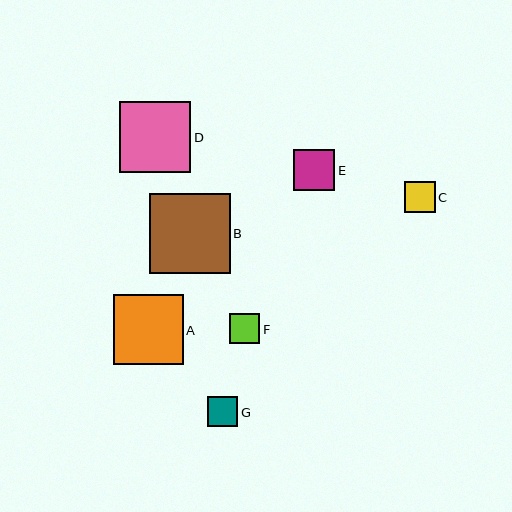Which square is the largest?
Square B is the largest with a size of approximately 81 pixels.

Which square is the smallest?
Square G is the smallest with a size of approximately 30 pixels.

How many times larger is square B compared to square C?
Square B is approximately 2.6 times the size of square C.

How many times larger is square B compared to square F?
Square B is approximately 2.7 times the size of square F.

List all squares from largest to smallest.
From largest to smallest: B, D, A, E, C, F, G.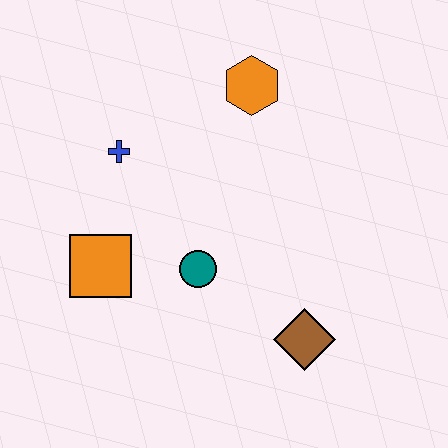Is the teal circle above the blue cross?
No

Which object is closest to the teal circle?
The orange square is closest to the teal circle.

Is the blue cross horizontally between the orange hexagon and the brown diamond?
No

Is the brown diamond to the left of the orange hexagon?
No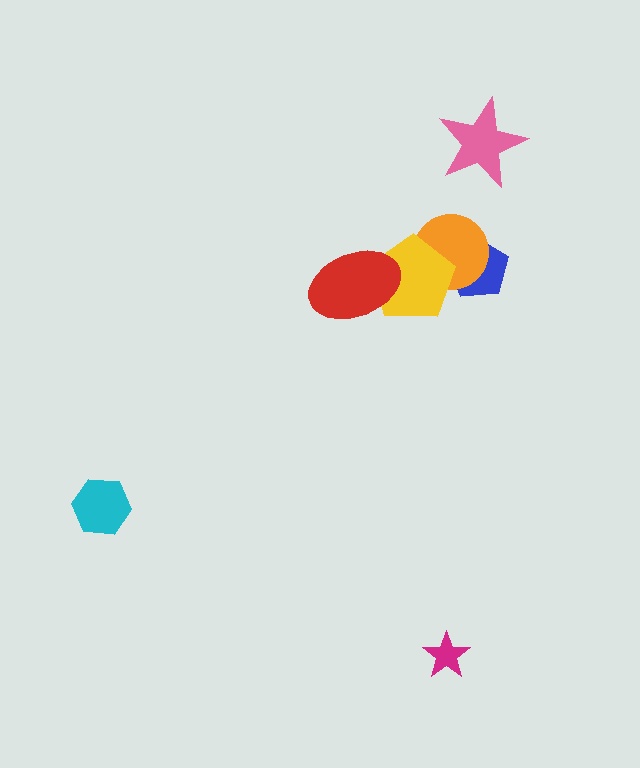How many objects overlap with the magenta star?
0 objects overlap with the magenta star.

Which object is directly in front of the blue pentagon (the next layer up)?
The orange circle is directly in front of the blue pentagon.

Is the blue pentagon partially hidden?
Yes, it is partially covered by another shape.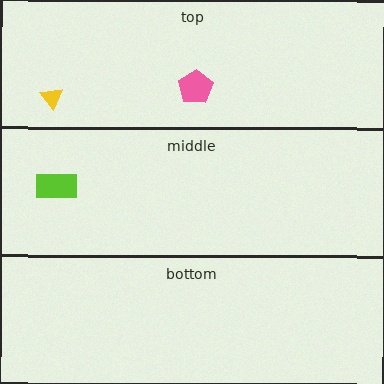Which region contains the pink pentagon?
The top region.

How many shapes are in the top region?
2.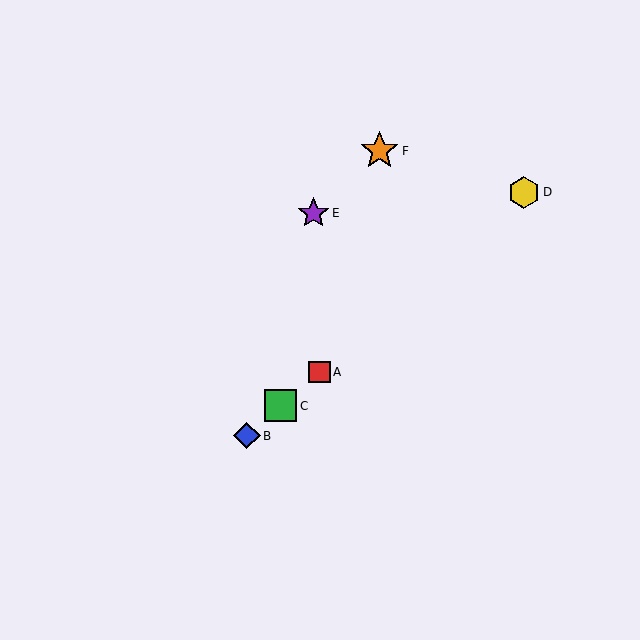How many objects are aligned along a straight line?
4 objects (A, B, C, D) are aligned along a straight line.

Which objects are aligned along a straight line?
Objects A, B, C, D are aligned along a straight line.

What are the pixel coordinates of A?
Object A is at (319, 372).